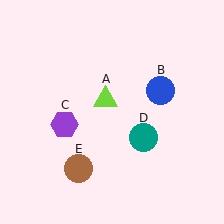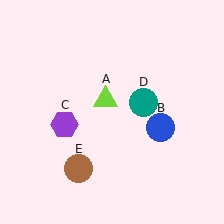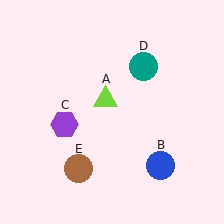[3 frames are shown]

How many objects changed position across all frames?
2 objects changed position: blue circle (object B), teal circle (object D).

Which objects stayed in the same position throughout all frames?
Lime triangle (object A) and purple hexagon (object C) and brown circle (object E) remained stationary.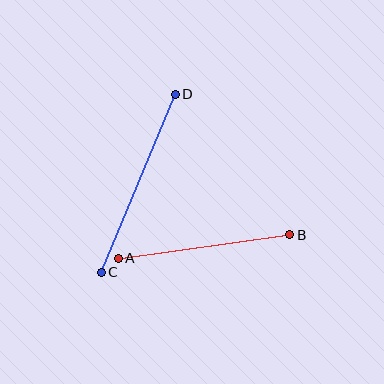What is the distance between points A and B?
The distance is approximately 173 pixels.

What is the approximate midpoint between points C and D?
The midpoint is at approximately (138, 183) pixels.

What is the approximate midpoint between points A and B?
The midpoint is at approximately (204, 246) pixels.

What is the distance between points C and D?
The distance is approximately 193 pixels.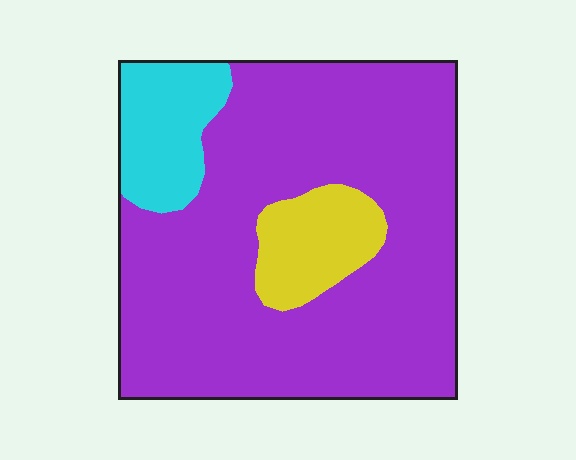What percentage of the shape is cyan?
Cyan covers roughly 10% of the shape.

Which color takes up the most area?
Purple, at roughly 80%.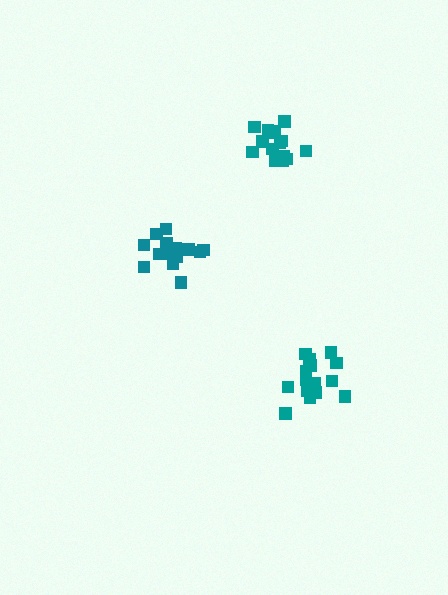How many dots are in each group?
Group 1: 15 dots, Group 2: 15 dots, Group 3: 15 dots (45 total).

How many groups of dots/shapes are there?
There are 3 groups.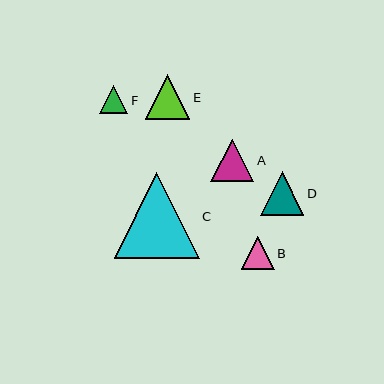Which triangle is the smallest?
Triangle F is the smallest with a size of approximately 28 pixels.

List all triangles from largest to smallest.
From largest to smallest: C, E, D, A, B, F.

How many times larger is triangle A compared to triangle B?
Triangle A is approximately 1.3 times the size of triangle B.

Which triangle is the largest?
Triangle C is the largest with a size of approximately 85 pixels.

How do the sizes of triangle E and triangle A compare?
Triangle E and triangle A are approximately the same size.